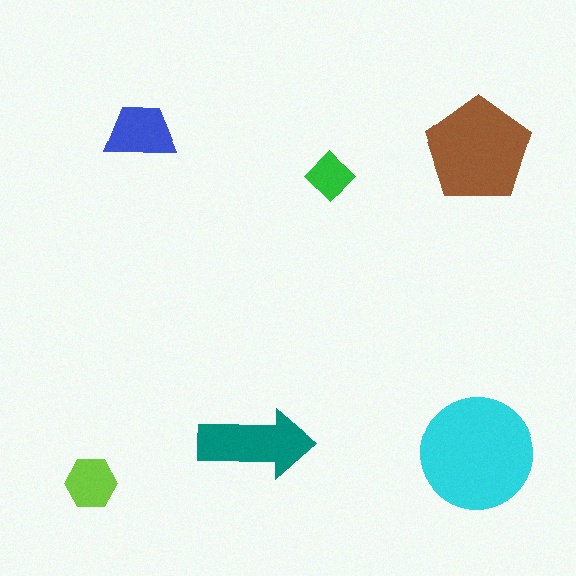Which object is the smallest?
The green diamond.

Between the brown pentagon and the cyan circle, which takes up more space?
The cyan circle.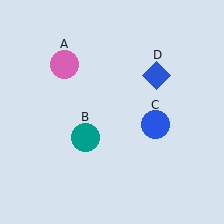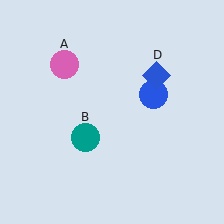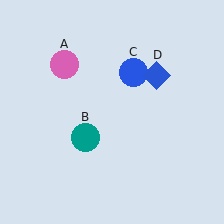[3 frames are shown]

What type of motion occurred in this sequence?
The blue circle (object C) rotated counterclockwise around the center of the scene.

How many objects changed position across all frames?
1 object changed position: blue circle (object C).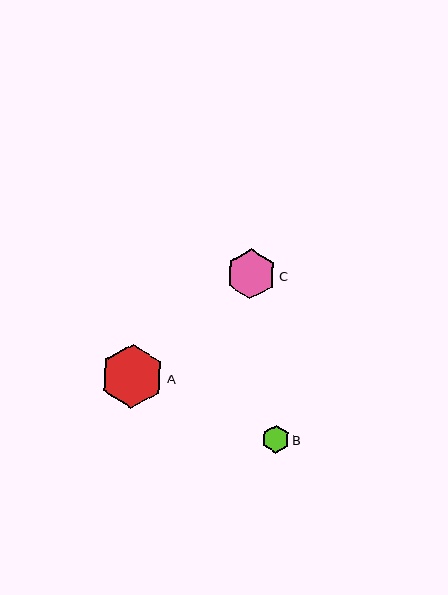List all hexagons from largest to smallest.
From largest to smallest: A, C, B.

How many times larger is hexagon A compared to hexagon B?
Hexagon A is approximately 2.3 times the size of hexagon B.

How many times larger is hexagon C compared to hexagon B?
Hexagon C is approximately 1.8 times the size of hexagon B.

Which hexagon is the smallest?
Hexagon B is the smallest with a size of approximately 28 pixels.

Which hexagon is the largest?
Hexagon A is the largest with a size of approximately 64 pixels.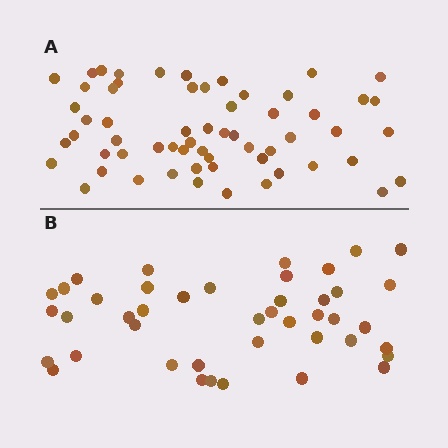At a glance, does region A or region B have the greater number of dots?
Region A (the top region) has more dots.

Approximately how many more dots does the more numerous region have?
Region A has approximately 15 more dots than region B.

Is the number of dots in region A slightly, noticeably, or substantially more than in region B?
Region A has noticeably more, but not dramatically so. The ratio is roughly 1.4 to 1.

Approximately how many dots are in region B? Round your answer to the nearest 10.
About 40 dots. (The exact count is 43, which rounds to 40.)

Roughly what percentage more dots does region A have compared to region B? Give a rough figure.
About 40% more.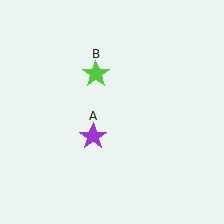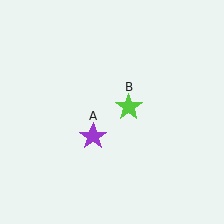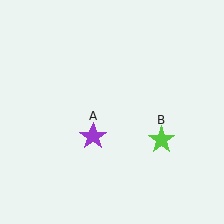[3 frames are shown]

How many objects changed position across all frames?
1 object changed position: lime star (object B).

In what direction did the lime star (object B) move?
The lime star (object B) moved down and to the right.